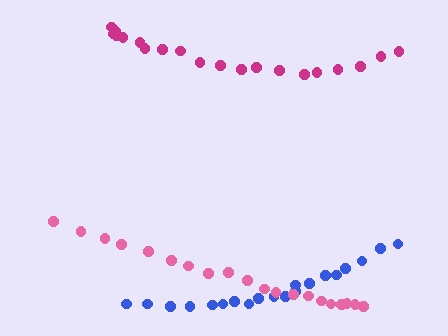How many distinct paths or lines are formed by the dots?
There are 3 distinct paths.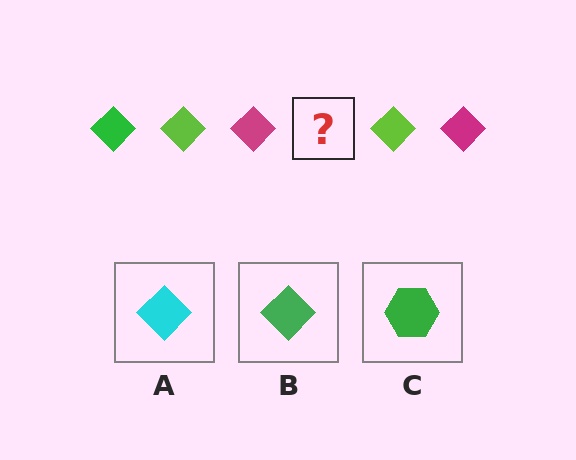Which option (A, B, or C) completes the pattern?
B.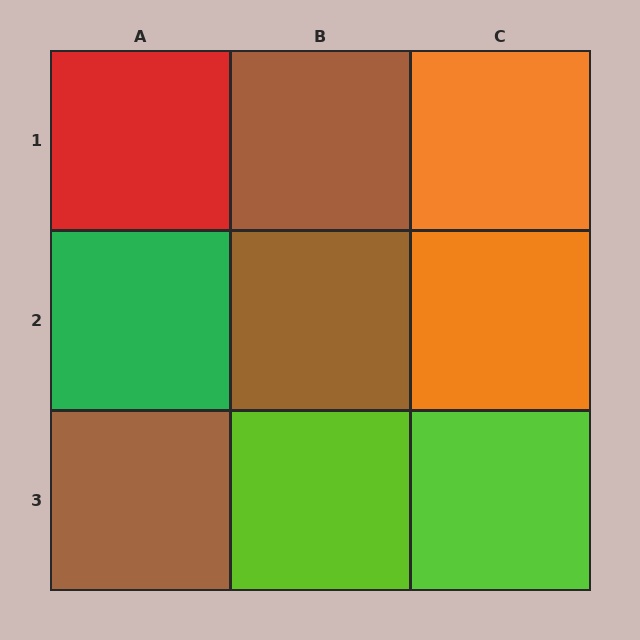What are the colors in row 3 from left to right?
Brown, lime, lime.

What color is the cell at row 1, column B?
Brown.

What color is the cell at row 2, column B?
Brown.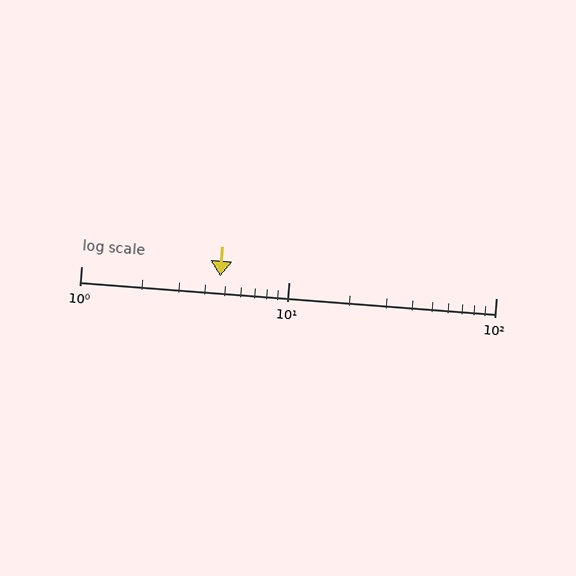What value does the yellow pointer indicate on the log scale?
The pointer indicates approximately 4.7.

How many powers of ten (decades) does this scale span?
The scale spans 2 decades, from 1 to 100.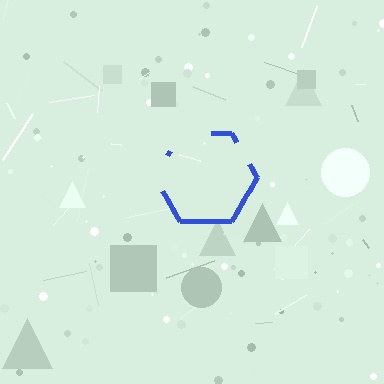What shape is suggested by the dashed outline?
The dashed outline suggests a hexagon.